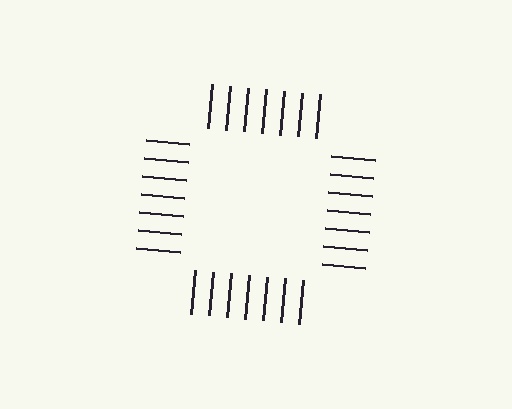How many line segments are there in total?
28 — 7 along each of the 4 edges.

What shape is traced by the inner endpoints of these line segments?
An illusory square — the line segments terminate on its edges but no continuous stroke is drawn.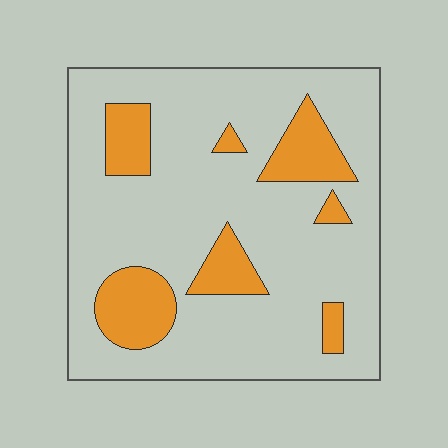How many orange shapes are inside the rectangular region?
7.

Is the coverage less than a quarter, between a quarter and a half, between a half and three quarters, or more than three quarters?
Less than a quarter.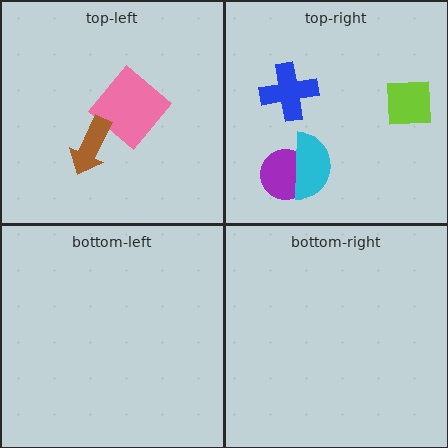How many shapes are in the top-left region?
2.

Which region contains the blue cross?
The top-right region.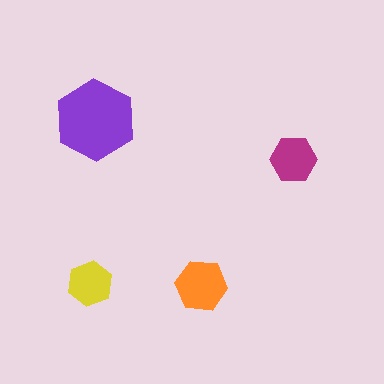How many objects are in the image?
There are 4 objects in the image.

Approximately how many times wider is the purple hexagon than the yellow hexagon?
About 2 times wider.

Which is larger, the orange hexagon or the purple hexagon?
The purple one.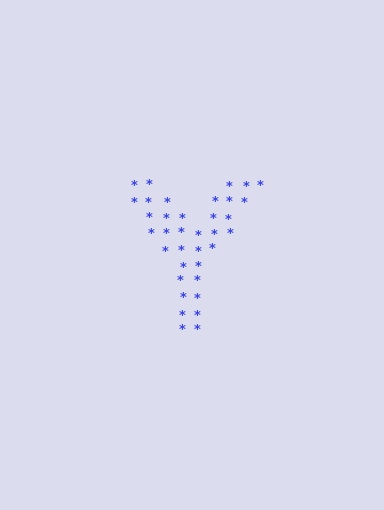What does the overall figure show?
The overall figure shows the letter Y.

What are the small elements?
The small elements are asterisks.